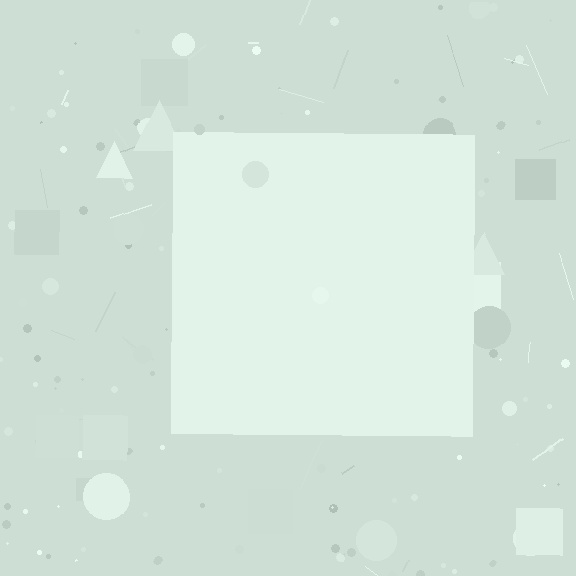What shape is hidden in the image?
A square is hidden in the image.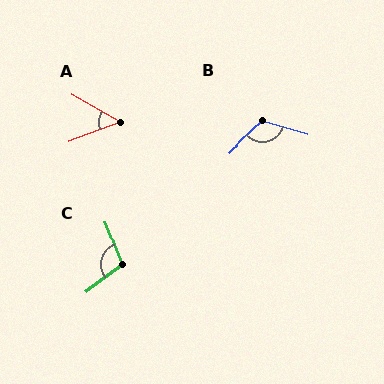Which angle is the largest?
B, at approximately 121 degrees.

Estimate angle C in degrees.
Approximately 106 degrees.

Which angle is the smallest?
A, at approximately 50 degrees.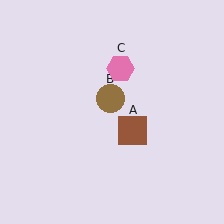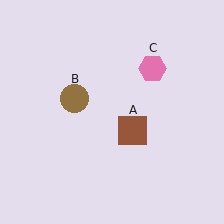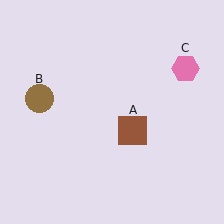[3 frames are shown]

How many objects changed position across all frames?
2 objects changed position: brown circle (object B), pink hexagon (object C).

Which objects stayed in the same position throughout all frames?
Brown square (object A) remained stationary.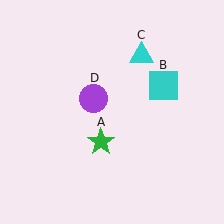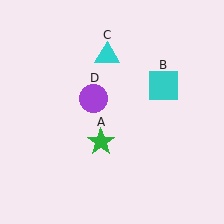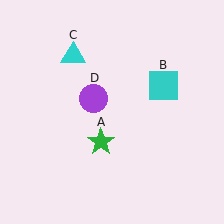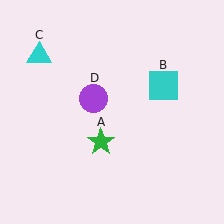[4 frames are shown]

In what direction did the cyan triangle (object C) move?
The cyan triangle (object C) moved left.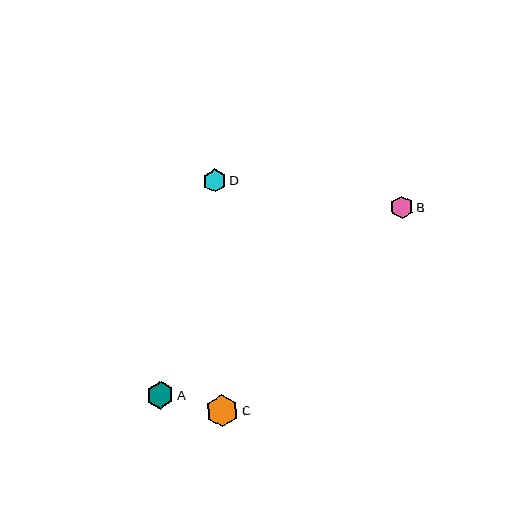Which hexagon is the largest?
Hexagon C is the largest with a size of approximately 33 pixels.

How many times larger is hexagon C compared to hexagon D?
Hexagon C is approximately 1.4 times the size of hexagon D.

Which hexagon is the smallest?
Hexagon B is the smallest with a size of approximately 22 pixels.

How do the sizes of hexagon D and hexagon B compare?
Hexagon D and hexagon B are approximately the same size.